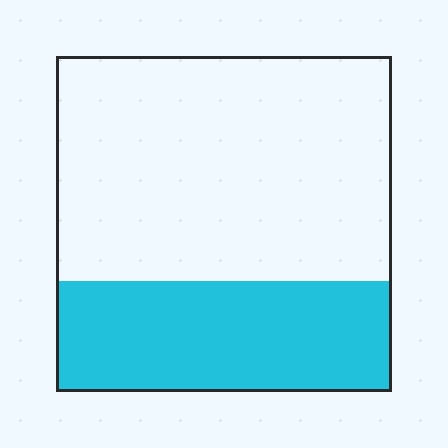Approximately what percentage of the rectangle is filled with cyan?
Approximately 35%.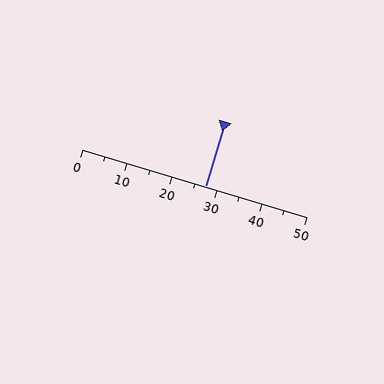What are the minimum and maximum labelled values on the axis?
The axis runs from 0 to 50.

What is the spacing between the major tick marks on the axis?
The major ticks are spaced 10 apart.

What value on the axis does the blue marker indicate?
The marker indicates approximately 27.5.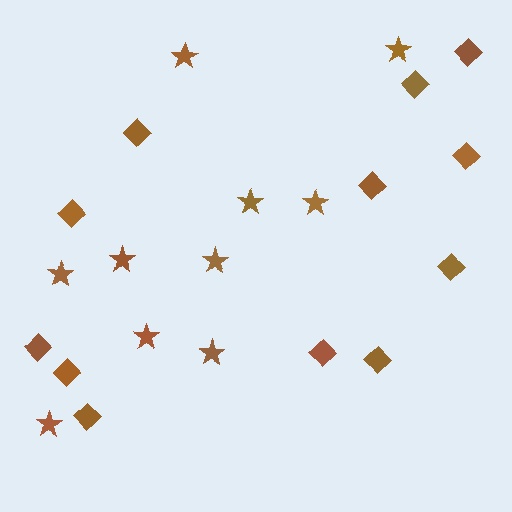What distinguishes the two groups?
There are 2 groups: one group of stars (10) and one group of diamonds (12).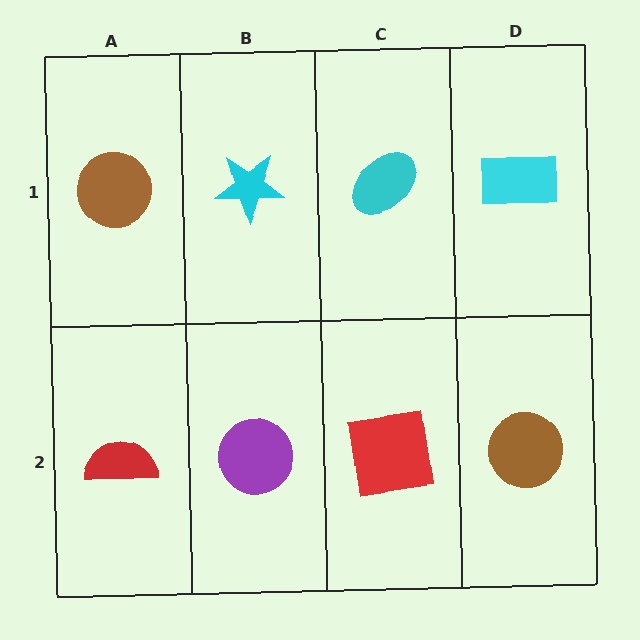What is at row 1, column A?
A brown circle.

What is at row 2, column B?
A purple circle.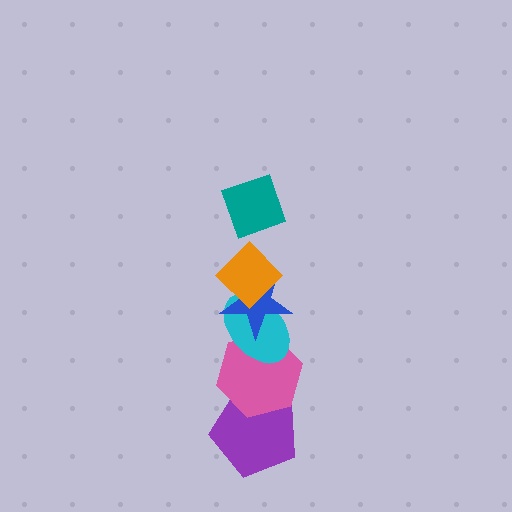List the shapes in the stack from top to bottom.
From top to bottom: the teal diamond, the orange diamond, the blue star, the cyan ellipse, the pink hexagon, the purple pentagon.